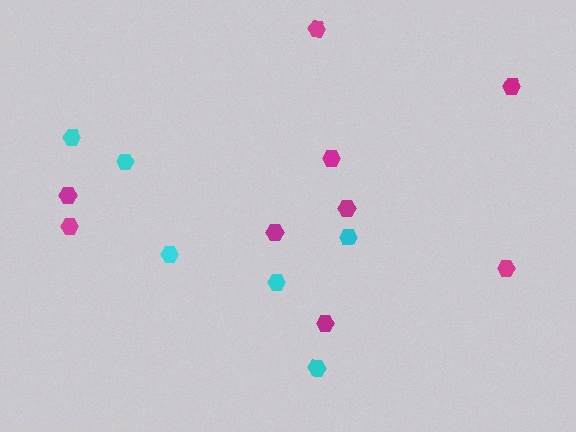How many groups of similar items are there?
There are 2 groups: one group of magenta hexagons (9) and one group of cyan hexagons (6).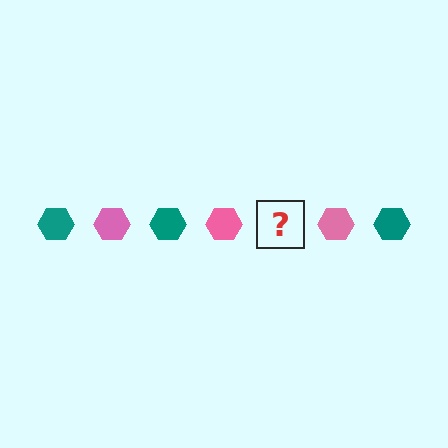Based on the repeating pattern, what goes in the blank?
The blank should be a teal hexagon.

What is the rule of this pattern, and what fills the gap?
The rule is that the pattern cycles through teal, pink hexagons. The gap should be filled with a teal hexagon.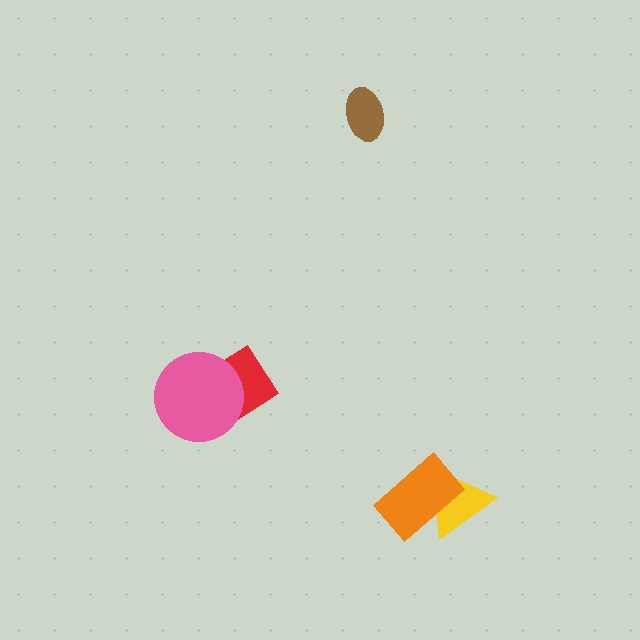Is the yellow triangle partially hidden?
Yes, it is partially covered by another shape.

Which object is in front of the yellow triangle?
The orange rectangle is in front of the yellow triangle.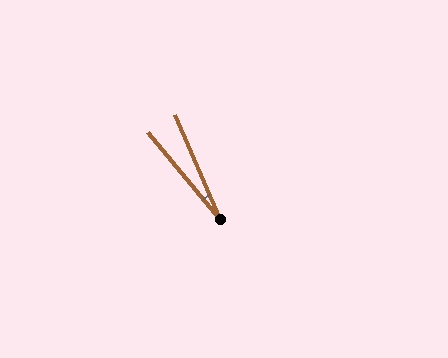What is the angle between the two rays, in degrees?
Approximately 16 degrees.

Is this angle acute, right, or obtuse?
It is acute.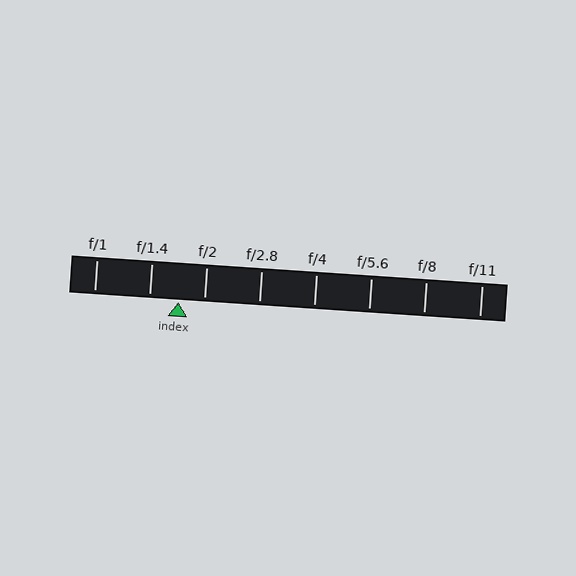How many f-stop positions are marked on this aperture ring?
There are 8 f-stop positions marked.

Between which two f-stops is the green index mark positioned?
The index mark is between f/1.4 and f/2.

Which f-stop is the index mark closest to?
The index mark is closest to f/2.